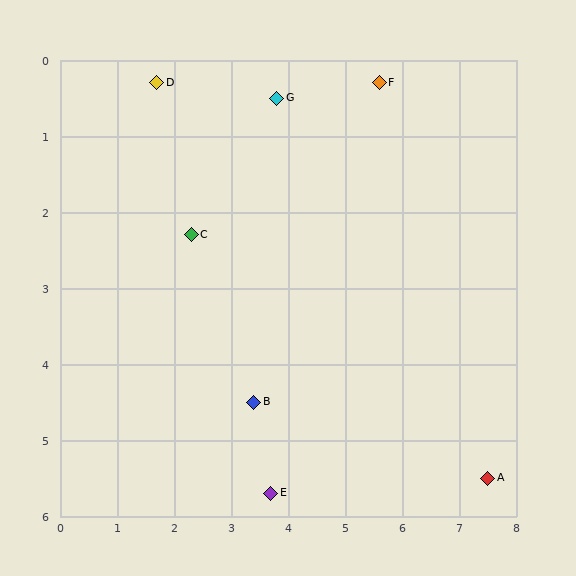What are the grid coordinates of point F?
Point F is at approximately (5.6, 0.3).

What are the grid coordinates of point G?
Point G is at approximately (3.8, 0.5).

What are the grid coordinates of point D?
Point D is at approximately (1.7, 0.3).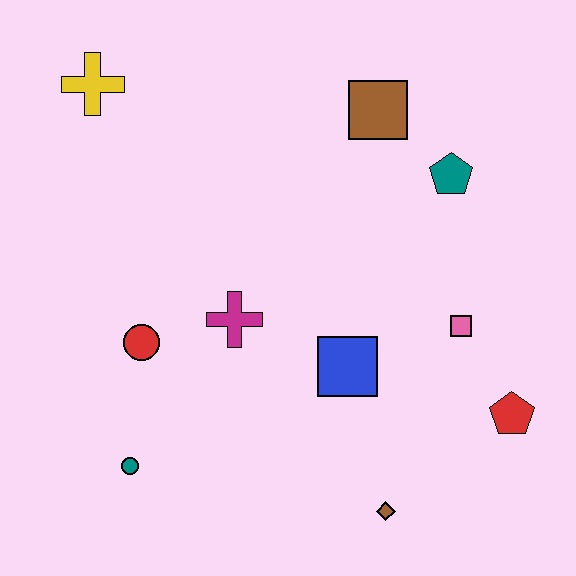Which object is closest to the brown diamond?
The blue square is closest to the brown diamond.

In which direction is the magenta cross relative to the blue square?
The magenta cross is to the left of the blue square.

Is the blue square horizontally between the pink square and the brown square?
No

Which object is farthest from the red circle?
The red pentagon is farthest from the red circle.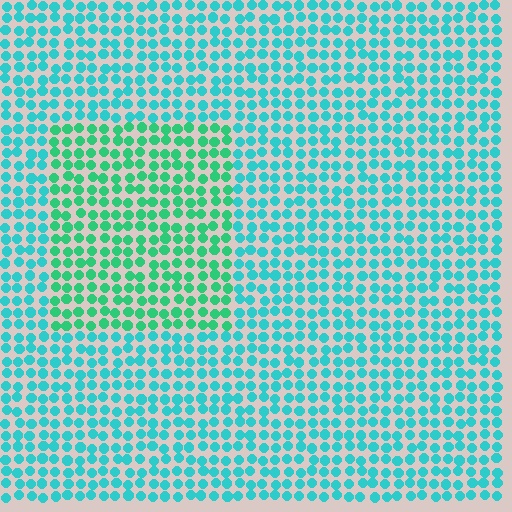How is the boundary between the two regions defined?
The boundary is defined purely by a slight shift in hue (about 31 degrees). Spacing, size, and orientation are identical on both sides.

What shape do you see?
I see a rectangle.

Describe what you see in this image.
The image is filled with small cyan elements in a uniform arrangement. A rectangle-shaped region is visible where the elements are tinted to a slightly different hue, forming a subtle color boundary.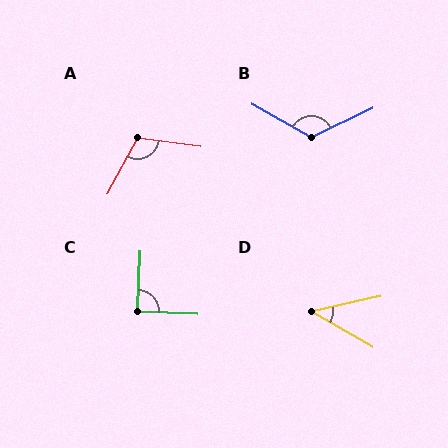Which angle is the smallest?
D, at approximately 42 degrees.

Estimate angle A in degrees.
Approximately 111 degrees.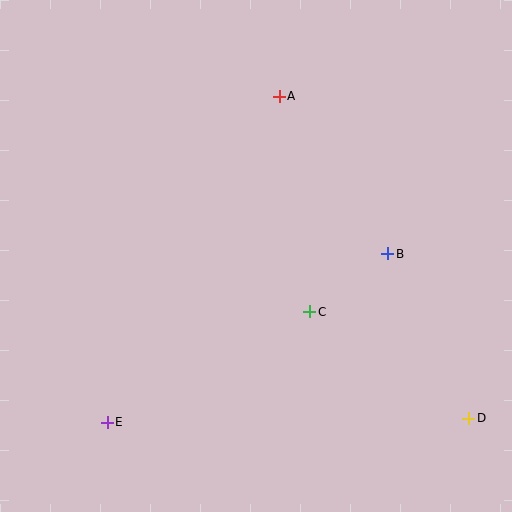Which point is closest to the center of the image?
Point C at (310, 312) is closest to the center.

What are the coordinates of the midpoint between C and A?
The midpoint between C and A is at (295, 204).